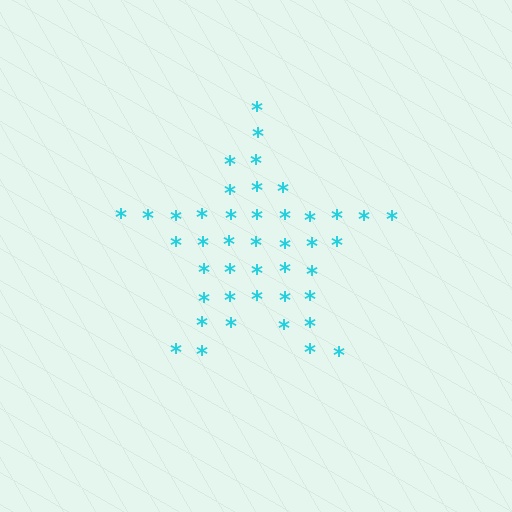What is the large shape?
The large shape is a star.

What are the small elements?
The small elements are asterisks.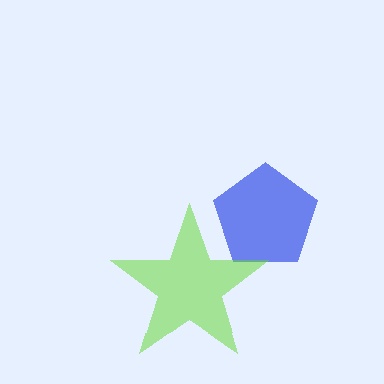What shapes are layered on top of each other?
The layered shapes are: a blue pentagon, a lime star.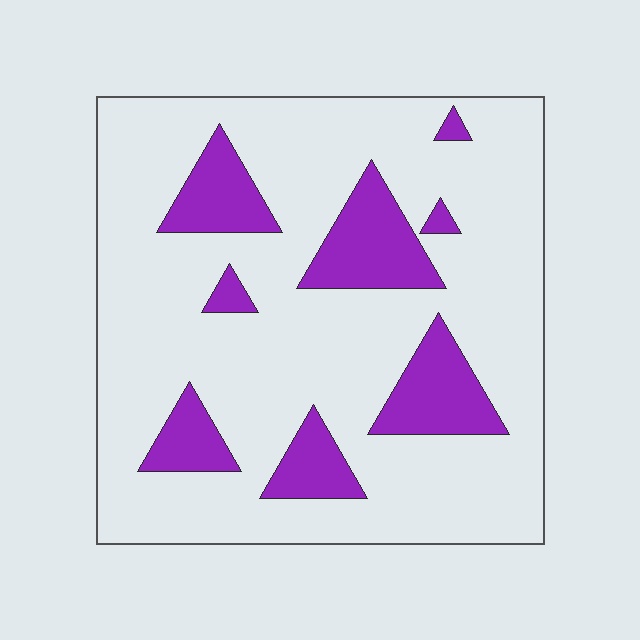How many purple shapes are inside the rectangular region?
8.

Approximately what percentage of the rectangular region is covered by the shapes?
Approximately 20%.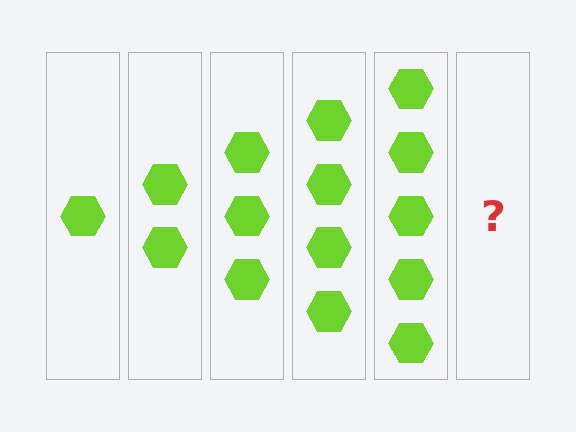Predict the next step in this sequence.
The next step is 6 hexagons.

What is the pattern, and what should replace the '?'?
The pattern is that each step adds one more hexagon. The '?' should be 6 hexagons.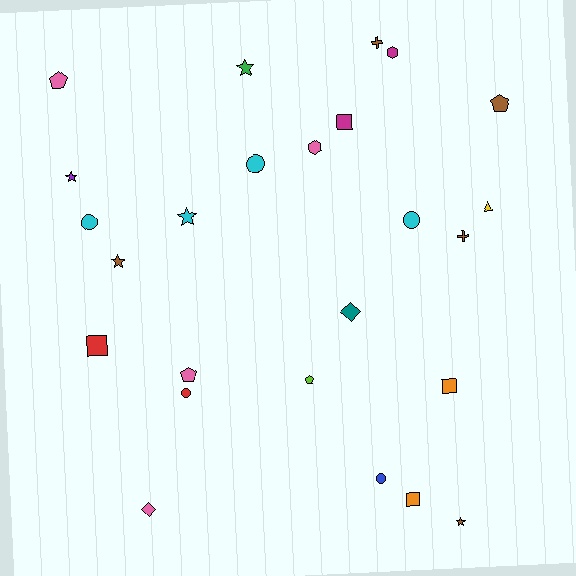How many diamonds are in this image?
There are 2 diamonds.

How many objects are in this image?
There are 25 objects.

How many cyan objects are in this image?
There are 4 cyan objects.